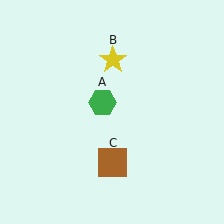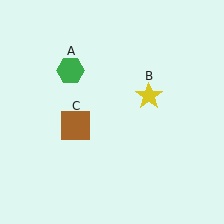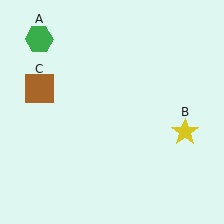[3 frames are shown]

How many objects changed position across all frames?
3 objects changed position: green hexagon (object A), yellow star (object B), brown square (object C).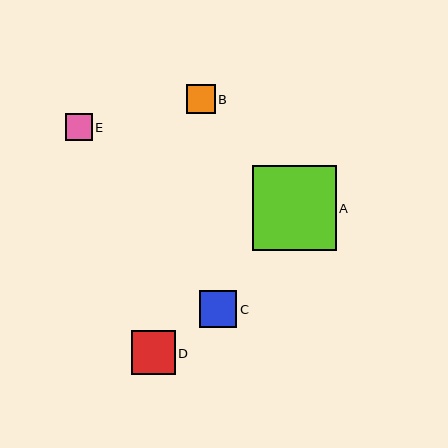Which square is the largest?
Square A is the largest with a size of approximately 84 pixels.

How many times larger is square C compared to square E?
Square C is approximately 1.4 times the size of square E.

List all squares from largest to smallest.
From largest to smallest: A, D, C, B, E.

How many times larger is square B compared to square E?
Square B is approximately 1.1 times the size of square E.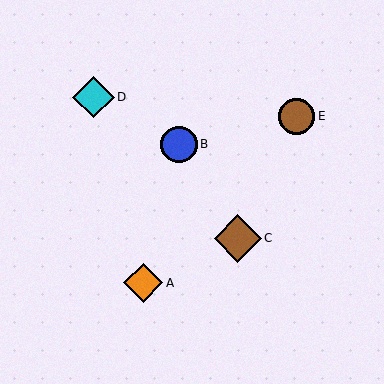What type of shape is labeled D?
Shape D is a cyan diamond.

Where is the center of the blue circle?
The center of the blue circle is at (179, 144).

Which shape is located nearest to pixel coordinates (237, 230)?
The brown diamond (labeled C) at (238, 238) is nearest to that location.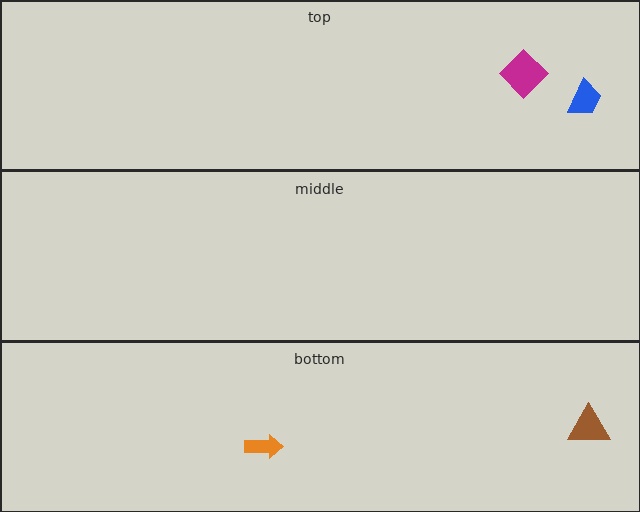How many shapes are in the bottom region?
2.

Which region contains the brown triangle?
The bottom region.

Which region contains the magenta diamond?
The top region.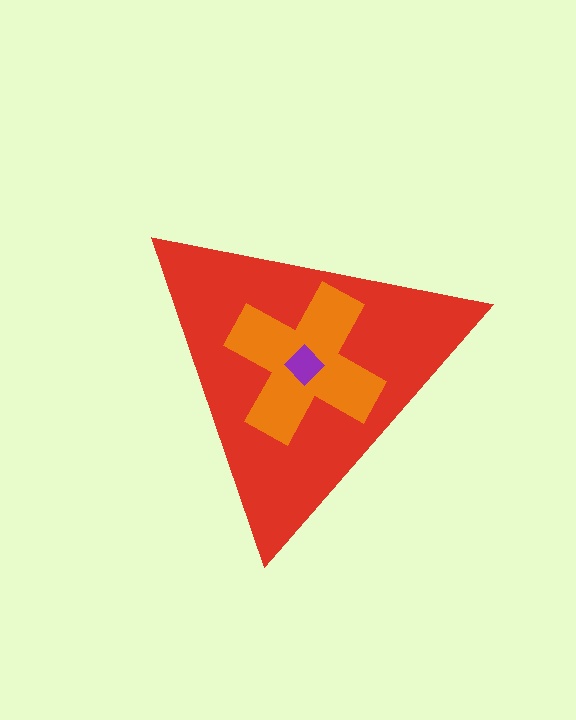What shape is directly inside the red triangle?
The orange cross.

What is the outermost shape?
The red triangle.